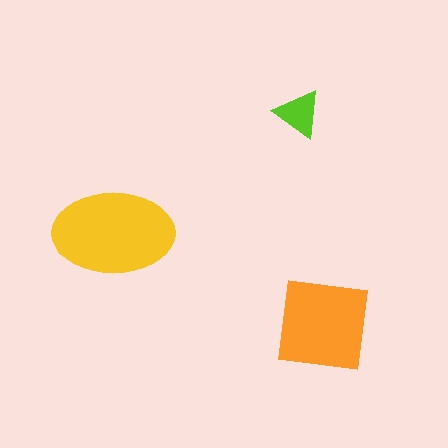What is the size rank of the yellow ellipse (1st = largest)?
1st.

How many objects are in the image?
There are 3 objects in the image.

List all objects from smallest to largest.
The lime triangle, the orange square, the yellow ellipse.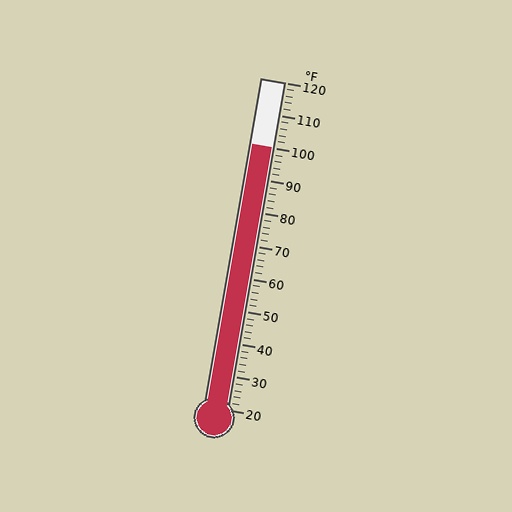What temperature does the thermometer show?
The thermometer shows approximately 100°F.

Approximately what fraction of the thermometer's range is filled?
The thermometer is filled to approximately 80% of its range.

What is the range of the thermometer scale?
The thermometer scale ranges from 20°F to 120°F.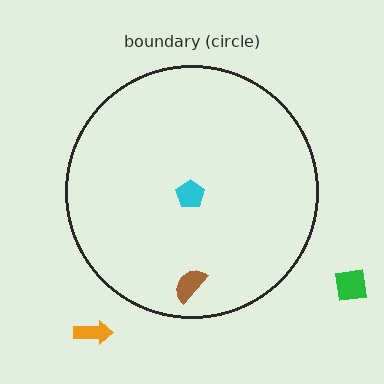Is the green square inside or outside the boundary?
Outside.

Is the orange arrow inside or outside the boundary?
Outside.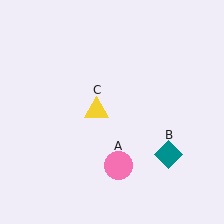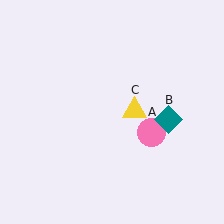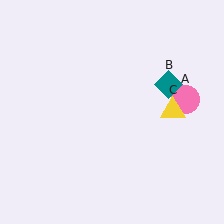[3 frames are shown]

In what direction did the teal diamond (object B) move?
The teal diamond (object B) moved up.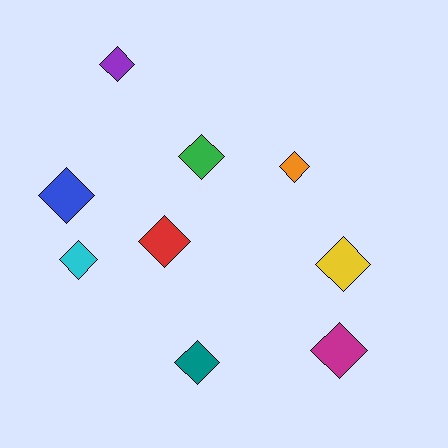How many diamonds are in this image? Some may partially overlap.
There are 9 diamonds.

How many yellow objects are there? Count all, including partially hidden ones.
There is 1 yellow object.